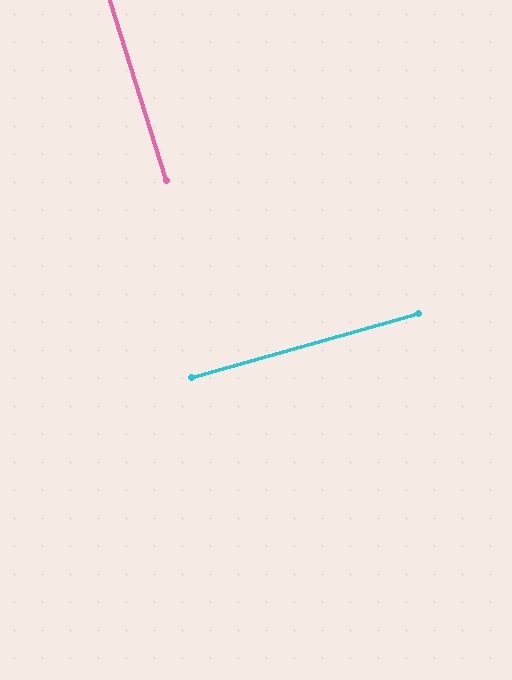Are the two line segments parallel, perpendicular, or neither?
Perpendicular — they meet at approximately 89°.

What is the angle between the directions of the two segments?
Approximately 89 degrees.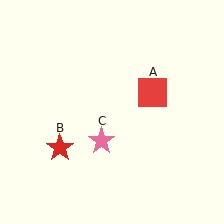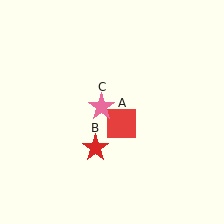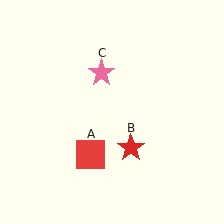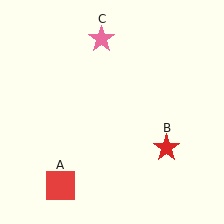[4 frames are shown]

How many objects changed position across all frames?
3 objects changed position: red square (object A), red star (object B), pink star (object C).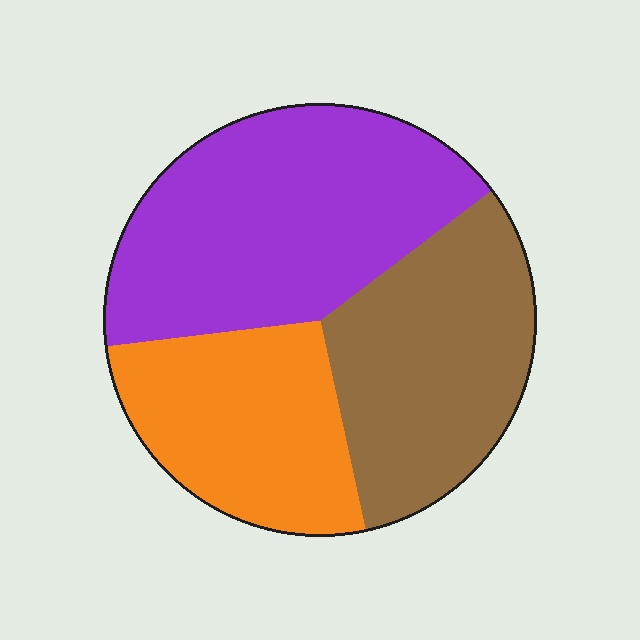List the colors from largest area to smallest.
From largest to smallest: purple, brown, orange.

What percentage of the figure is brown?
Brown takes up about one third (1/3) of the figure.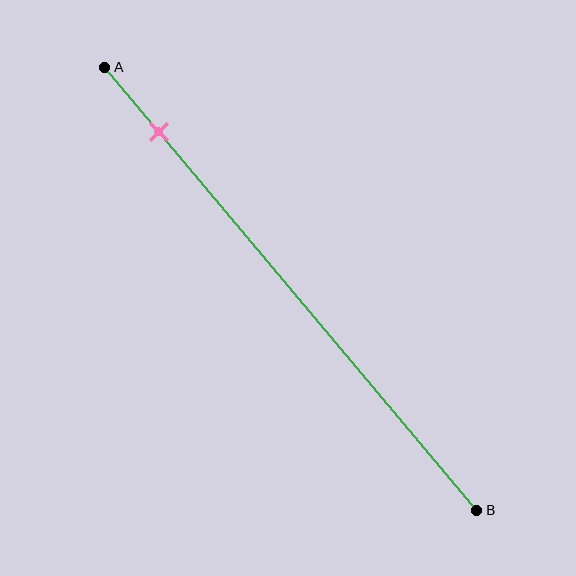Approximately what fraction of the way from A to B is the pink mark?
The pink mark is approximately 15% of the way from A to B.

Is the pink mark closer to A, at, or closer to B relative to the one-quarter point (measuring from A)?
The pink mark is closer to point A than the one-quarter point of segment AB.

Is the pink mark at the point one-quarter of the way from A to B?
No, the mark is at about 15% from A, not at the 25% one-quarter point.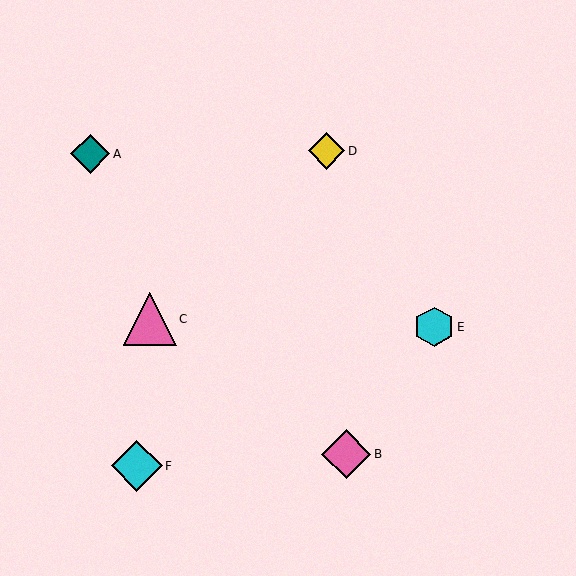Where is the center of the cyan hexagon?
The center of the cyan hexagon is at (434, 327).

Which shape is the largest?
The pink triangle (labeled C) is the largest.